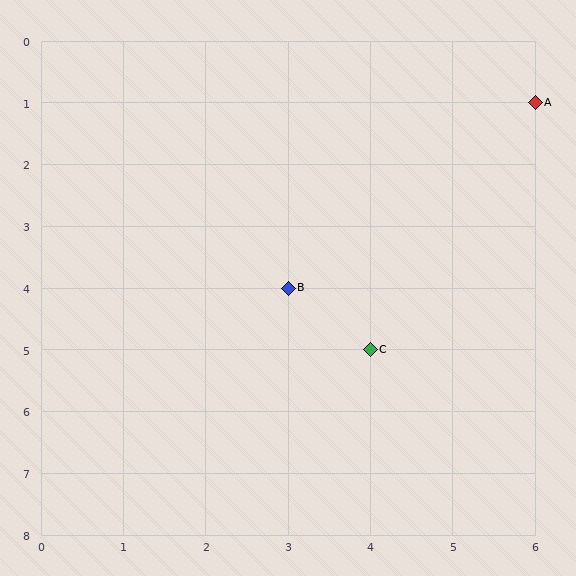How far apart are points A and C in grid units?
Points A and C are 2 columns and 4 rows apart (about 4.5 grid units diagonally).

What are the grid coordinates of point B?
Point B is at grid coordinates (3, 4).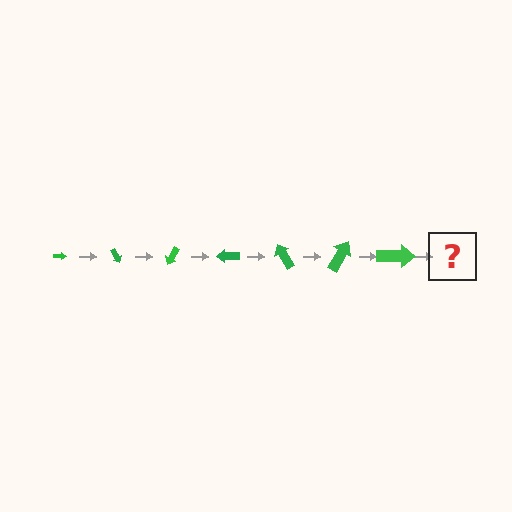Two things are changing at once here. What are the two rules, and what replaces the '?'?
The two rules are that the arrow grows larger each step and it rotates 60 degrees each step. The '?' should be an arrow, larger than the previous one and rotated 420 degrees from the start.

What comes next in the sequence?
The next element should be an arrow, larger than the previous one and rotated 420 degrees from the start.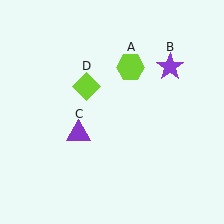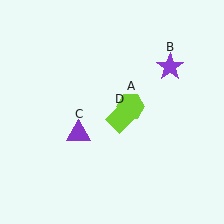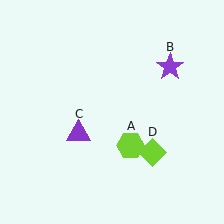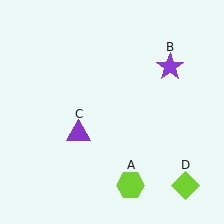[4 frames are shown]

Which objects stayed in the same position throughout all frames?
Purple star (object B) and purple triangle (object C) remained stationary.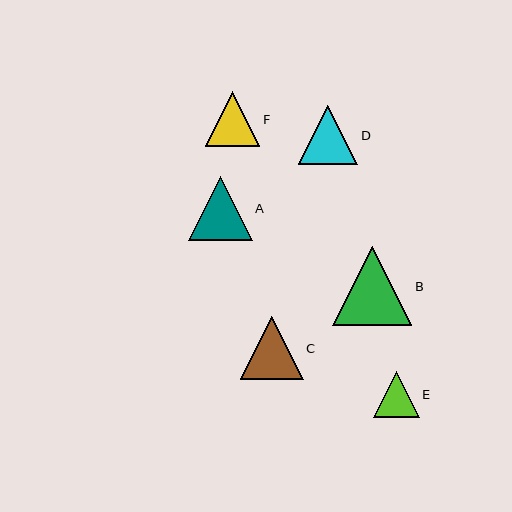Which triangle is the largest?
Triangle B is the largest with a size of approximately 79 pixels.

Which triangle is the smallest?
Triangle E is the smallest with a size of approximately 46 pixels.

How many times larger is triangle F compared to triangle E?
Triangle F is approximately 1.2 times the size of triangle E.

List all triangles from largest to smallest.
From largest to smallest: B, A, C, D, F, E.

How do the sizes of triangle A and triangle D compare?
Triangle A and triangle D are approximately the same size.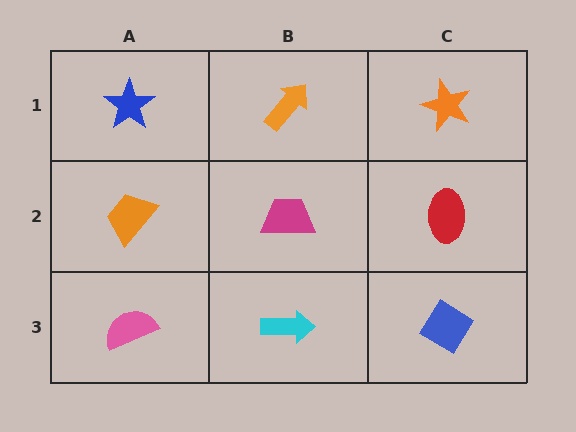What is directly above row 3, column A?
An orange trapezoid.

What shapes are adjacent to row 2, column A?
A blue star (row 1, column A), a pink semicircle (row 3, column A), a magenta trapezoid (row 2, column B).